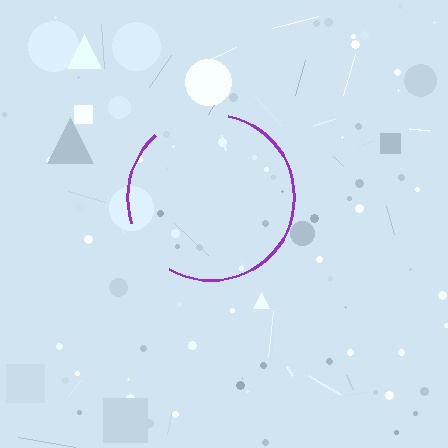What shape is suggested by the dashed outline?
The dashed outline suggests a circle.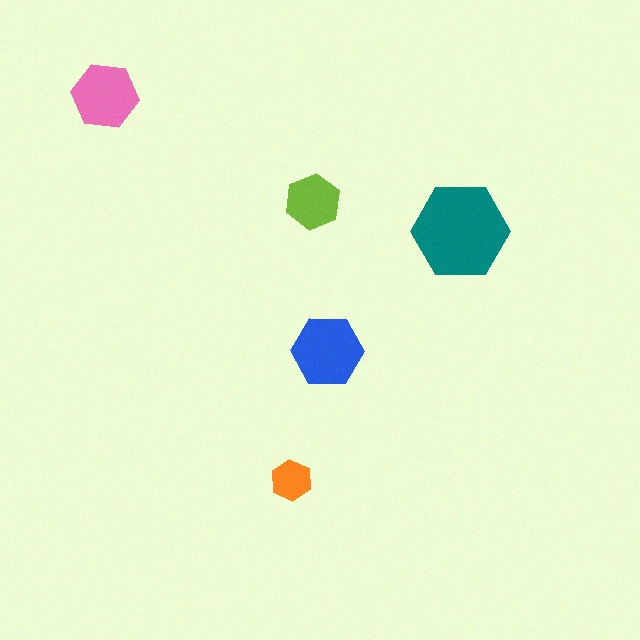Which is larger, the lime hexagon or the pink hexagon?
The pink one.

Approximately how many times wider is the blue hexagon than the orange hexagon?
About 1.5 times wider.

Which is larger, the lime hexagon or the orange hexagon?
The lime one.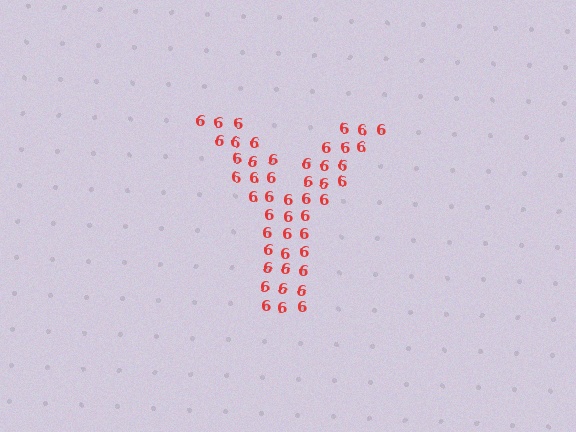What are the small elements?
The small elements are digit 6's.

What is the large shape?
The large shape is the letter Y.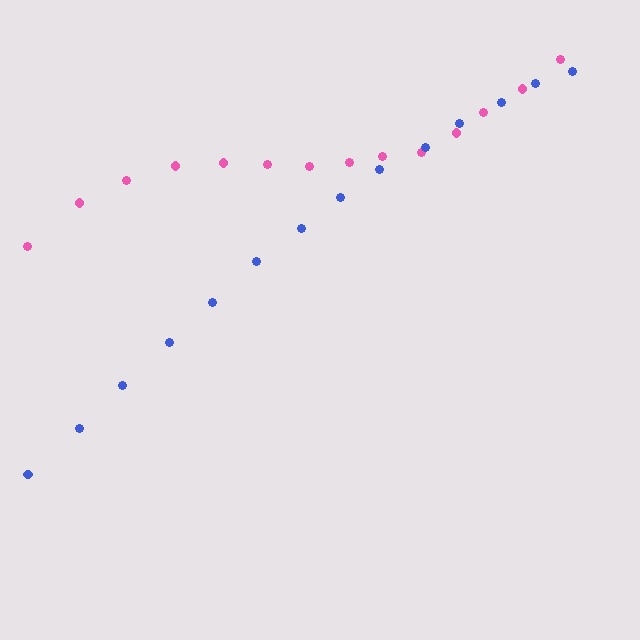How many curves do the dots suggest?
There are 2 distinct paths.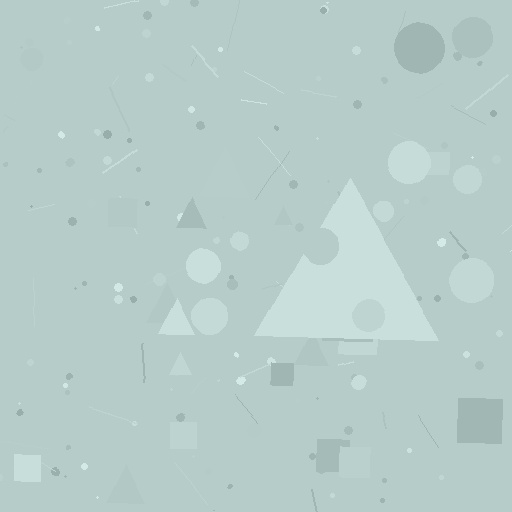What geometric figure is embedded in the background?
A triangle is embedded in the background.